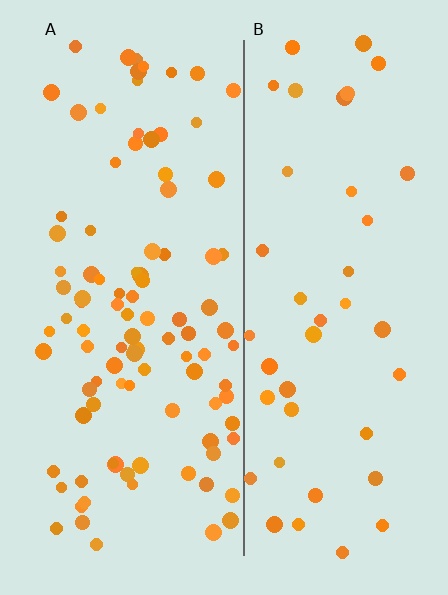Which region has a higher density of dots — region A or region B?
A (the left).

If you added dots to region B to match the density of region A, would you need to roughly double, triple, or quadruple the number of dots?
Approximately double.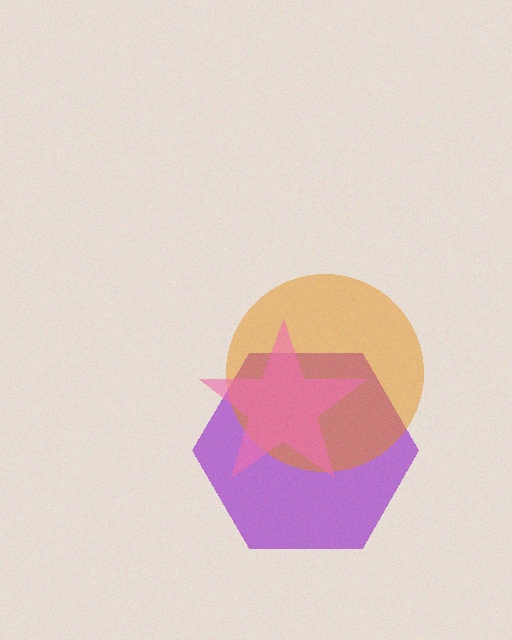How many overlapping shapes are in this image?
There are 3 overlapping shapes in the image.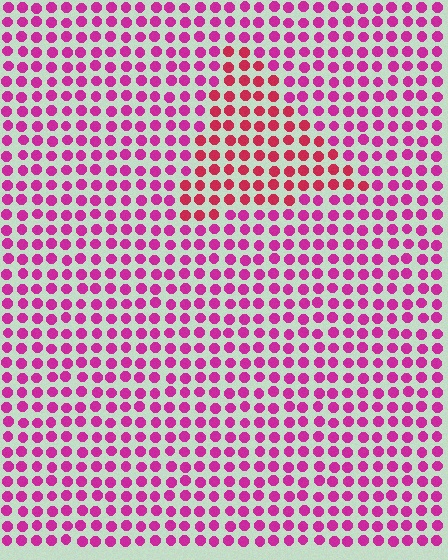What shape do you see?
I see a triangle.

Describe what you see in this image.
The image is filled with small magenta elements in a uniform arrangement. A triangle-shaped region is visible where the elements are tinted to a slightly different hue, forming a subtle color boundary.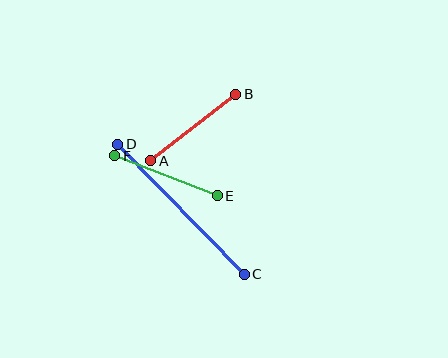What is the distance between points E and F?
The distance is approximately 110 pixels.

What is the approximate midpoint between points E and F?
The midpoint is at approximately (166, 176) pixels.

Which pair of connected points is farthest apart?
Points C and D are farthest apart.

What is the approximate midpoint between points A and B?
The midpoint is at approximately (193, 128) pixels.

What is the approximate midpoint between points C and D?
The midpoint is at approximately (181, 209) pixels.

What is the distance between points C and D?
The distance is approximately 182 pixels.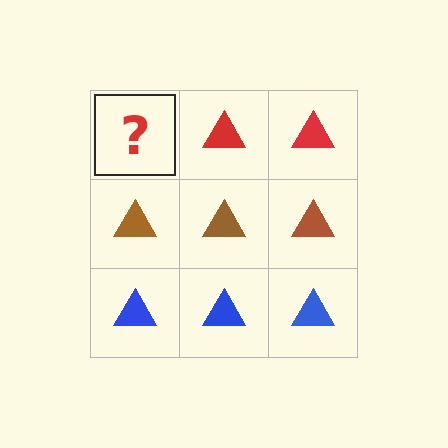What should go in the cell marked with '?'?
The missing cell should contain a red triangle.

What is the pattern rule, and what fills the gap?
The rule is that each row has a consistent color. The gap should be filled with a red triangle.